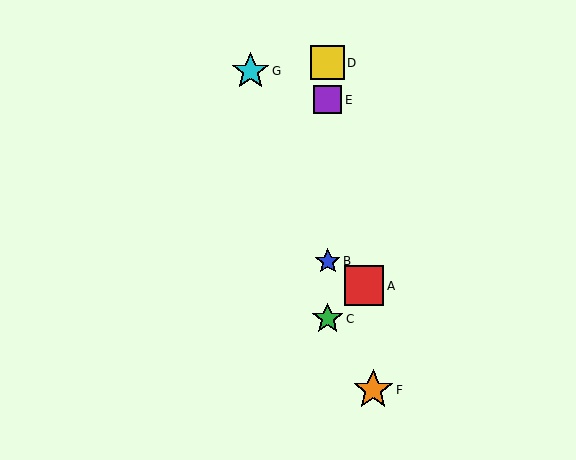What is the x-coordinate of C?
Object C is at x≈328.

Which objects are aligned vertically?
Objects B, C, D, E are aligned vertically.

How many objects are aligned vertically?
4 objects (B, C, D, E) are aligned vertically.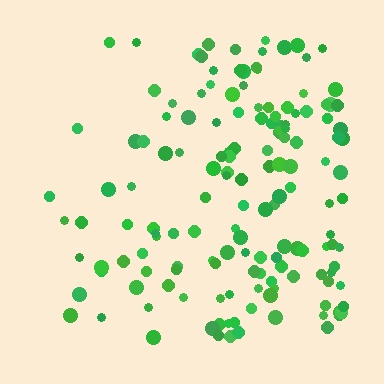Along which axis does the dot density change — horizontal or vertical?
Horizontal.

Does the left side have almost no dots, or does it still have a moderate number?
Still a moderate number, just noticeably fewer than the right.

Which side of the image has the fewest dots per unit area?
The left.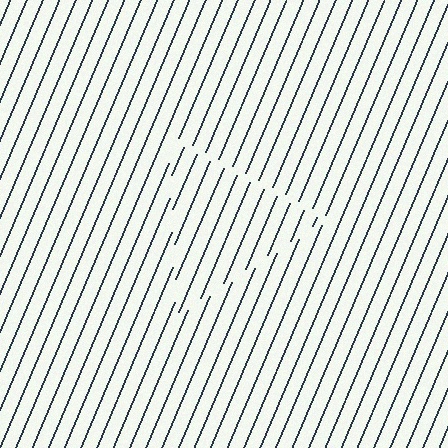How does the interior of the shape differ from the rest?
The interior of the shape contains the same grating, shifted by half a period — the contour is defined by the phase discontinuity where line-ends from the inner and outer gratings abut.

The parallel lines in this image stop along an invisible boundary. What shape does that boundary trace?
An illusory triangle. The interior of the shape contains the same grating, shifted by half a period — the contour is defined by the phase discontinuity where line-ends from the inner and outer gratings abut.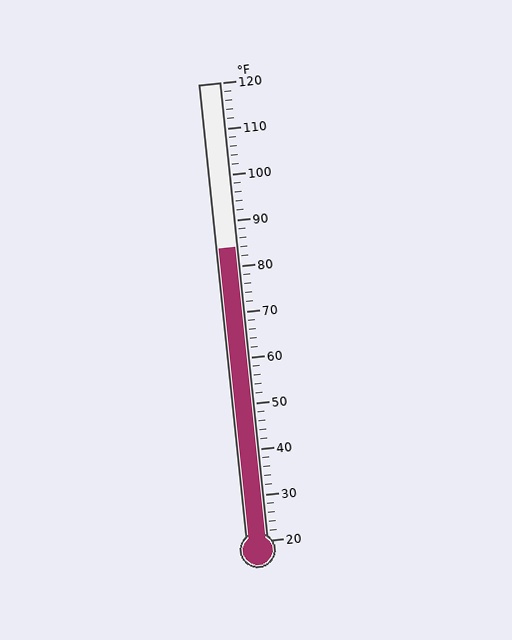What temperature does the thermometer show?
The thermometer shows approximately 84°F.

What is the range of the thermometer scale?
The thermometer scale ranges from 20°F to 120°F.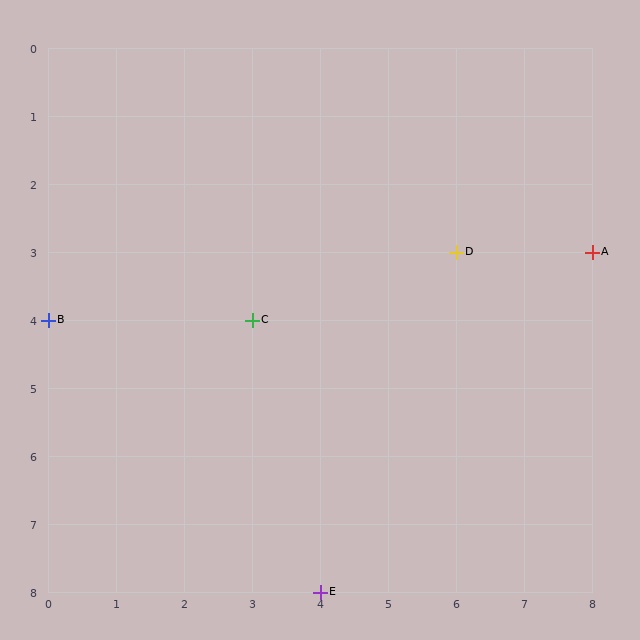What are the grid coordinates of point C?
Point C is at grid coordinates (3, 4).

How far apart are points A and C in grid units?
Points A and C are 5 columns and 1 row apart (about 5.1 grid units diagonally).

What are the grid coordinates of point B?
Point B is at grid coordinates (0, 4).